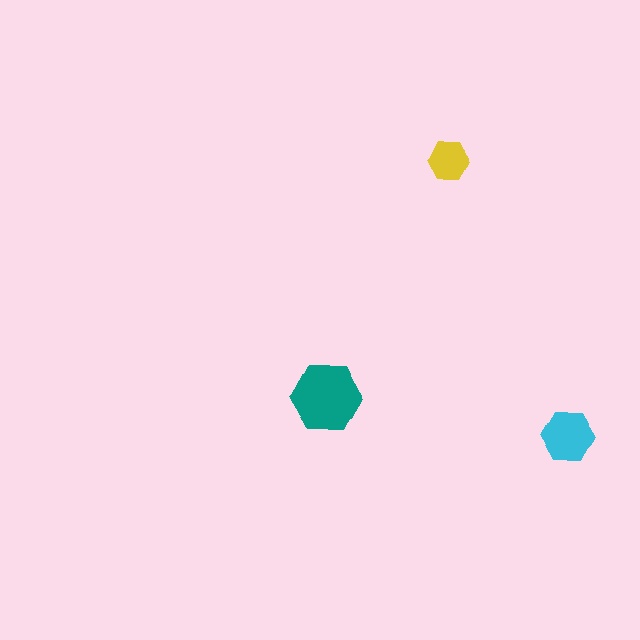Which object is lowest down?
The cyan hexagon is bottommost.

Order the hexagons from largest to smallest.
the teal one, the cyan one, the yellow one.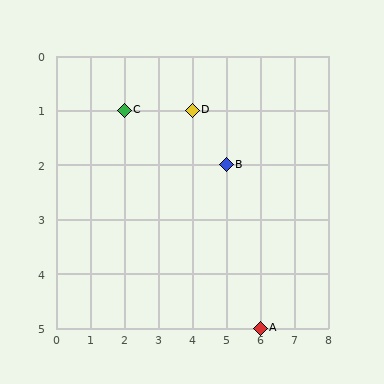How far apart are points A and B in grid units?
Points A and B are 1 column and 3 rows apart (about 3.2 grid units diagonally).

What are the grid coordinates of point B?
Point B is at grid coordinates (5, 2).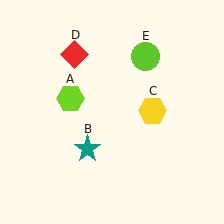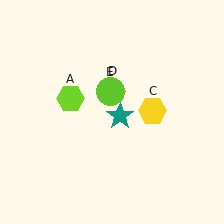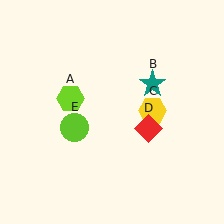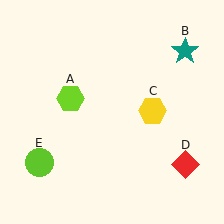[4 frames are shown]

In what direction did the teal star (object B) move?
The teal star (object B) moved up and to the right.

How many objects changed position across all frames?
3 objects changed position: teal star (object B), red diamond (object D), lime circle (object E).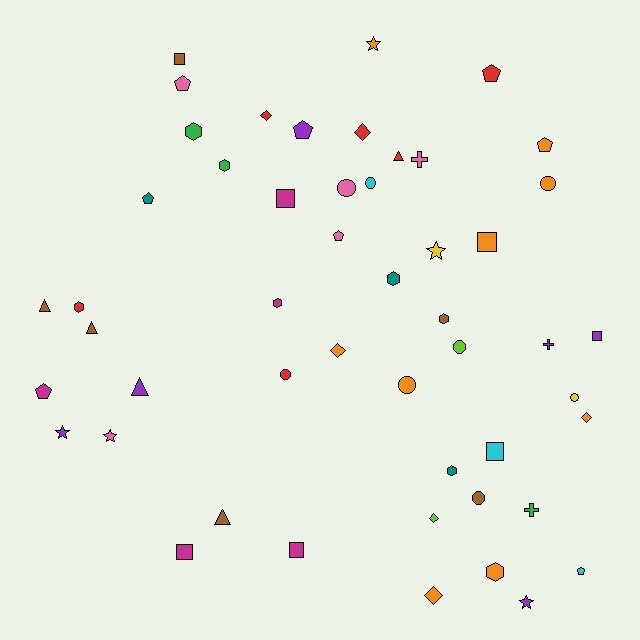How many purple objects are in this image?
There are 6 purple objects.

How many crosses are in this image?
There are 3 crosses.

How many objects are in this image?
There are 50 objects.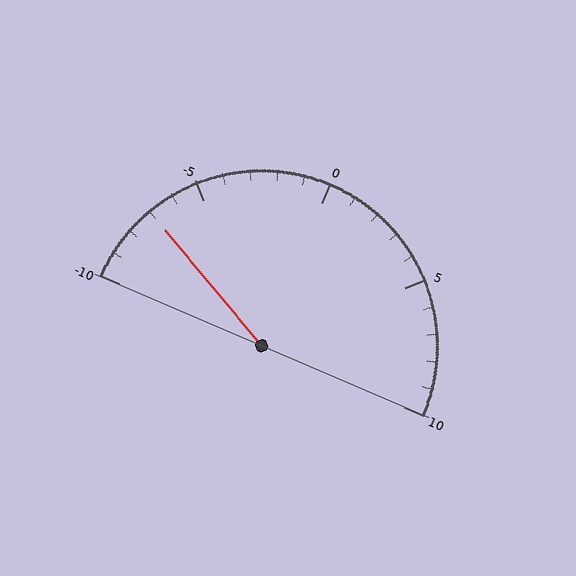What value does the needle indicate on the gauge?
The needle indicates approximately -7.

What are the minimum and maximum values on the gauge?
The gauge ranges from -10 to 10.